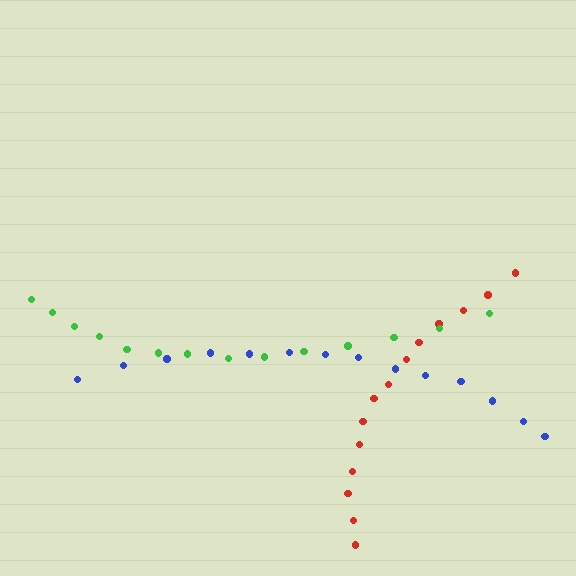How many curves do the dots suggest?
There are 3 distinct paths.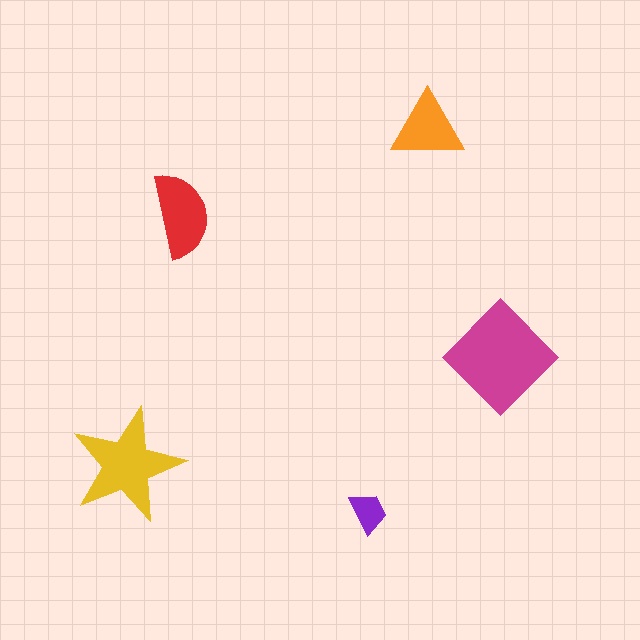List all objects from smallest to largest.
The purple trapezoid, the orange triangle, the red semicircle, the yellow star, the magenta diamond.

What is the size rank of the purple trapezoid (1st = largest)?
5th.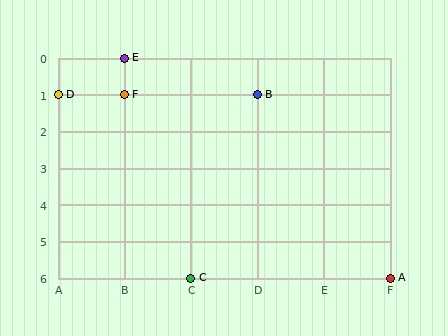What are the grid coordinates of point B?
Point B is at grid coordinates (D, 1).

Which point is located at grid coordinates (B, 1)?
Point F is at (B, 1).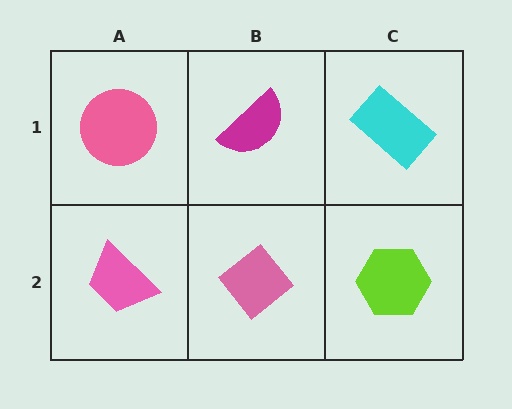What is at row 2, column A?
A pink trapezoid.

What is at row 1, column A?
A pink circle.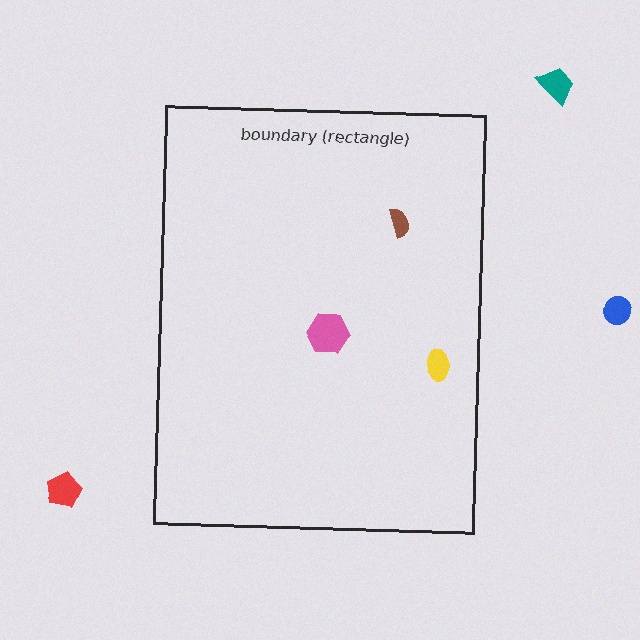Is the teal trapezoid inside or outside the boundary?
Outside.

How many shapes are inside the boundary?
3 inside, 3 outside.